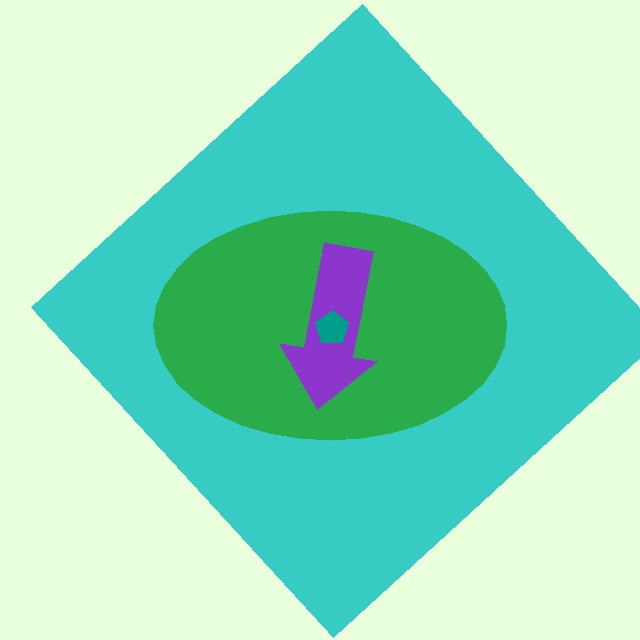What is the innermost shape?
The teal pentagon.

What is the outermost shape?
The cyan diamond.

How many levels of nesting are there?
4.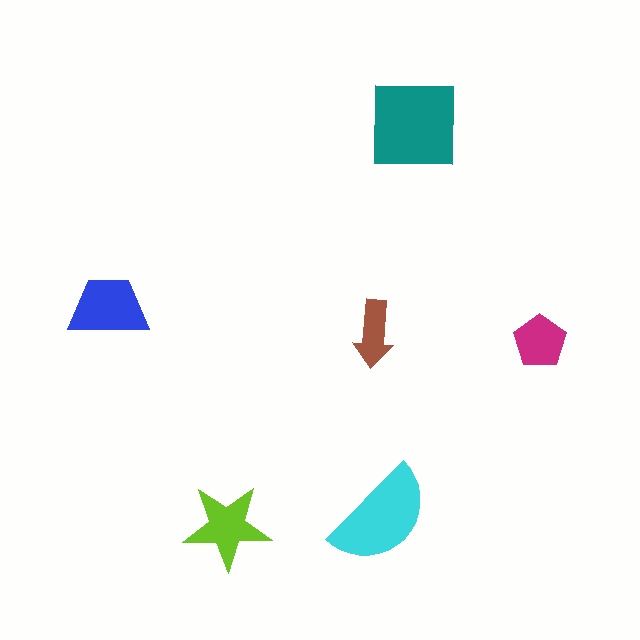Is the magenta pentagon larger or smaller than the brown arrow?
Larger.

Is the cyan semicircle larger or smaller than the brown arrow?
Larger.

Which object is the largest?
The teal square.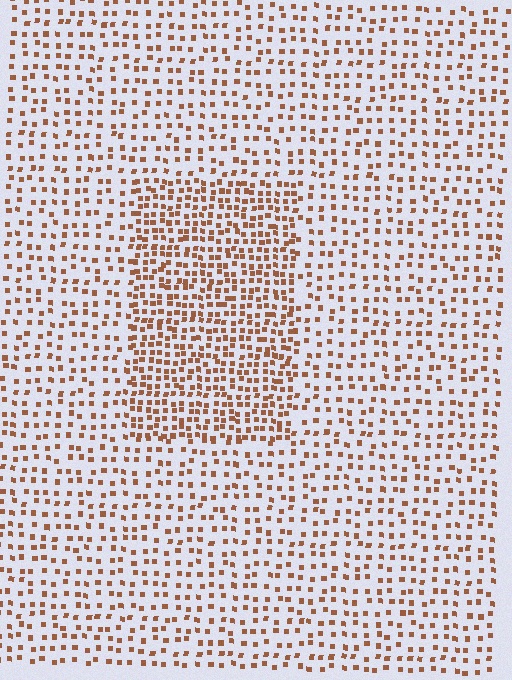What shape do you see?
I see a rectangle.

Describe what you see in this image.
The image contains small brown elements arranged at two different densities. A rectangle-shaped region is visible where the elements are more densely packed than the surrounding area.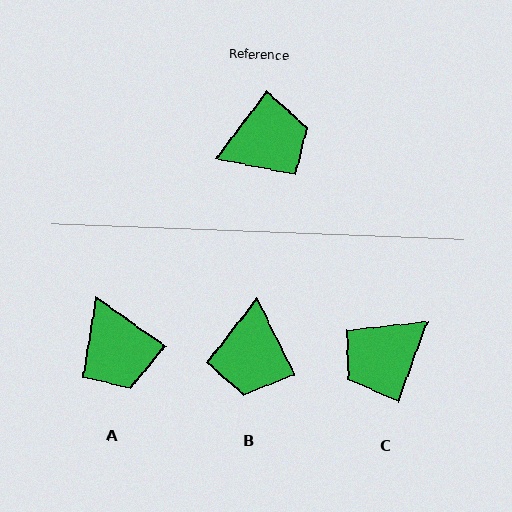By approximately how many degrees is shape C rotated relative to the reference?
Approximately 163 degrees clockwise.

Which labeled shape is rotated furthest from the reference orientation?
C, about 163 degrees away.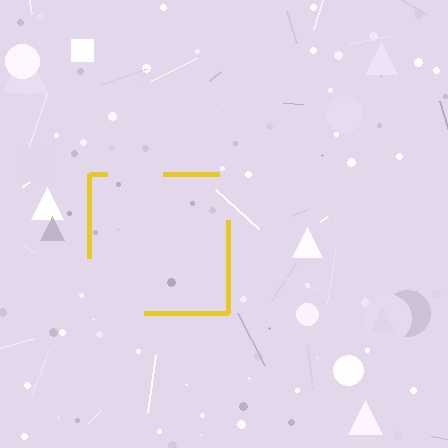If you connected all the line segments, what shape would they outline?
They would outline a square.